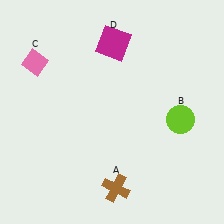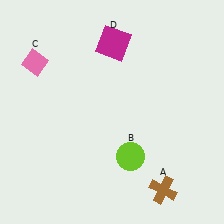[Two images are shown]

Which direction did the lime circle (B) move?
The lime circle (B) moved left.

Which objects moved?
The objects that moved are: the brown cross (A), the lime circle (B).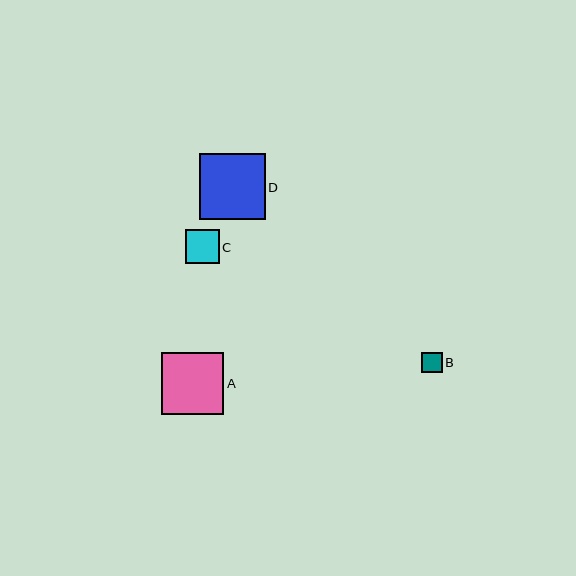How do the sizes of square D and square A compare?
Square D and square A are approximately the same size.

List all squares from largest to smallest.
From largest to smallest: D, A, C, B.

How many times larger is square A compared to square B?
Square A is approximately 3.0 times the size of square B.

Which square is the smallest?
Square B is the smallest with a size of approximately 21 pixels.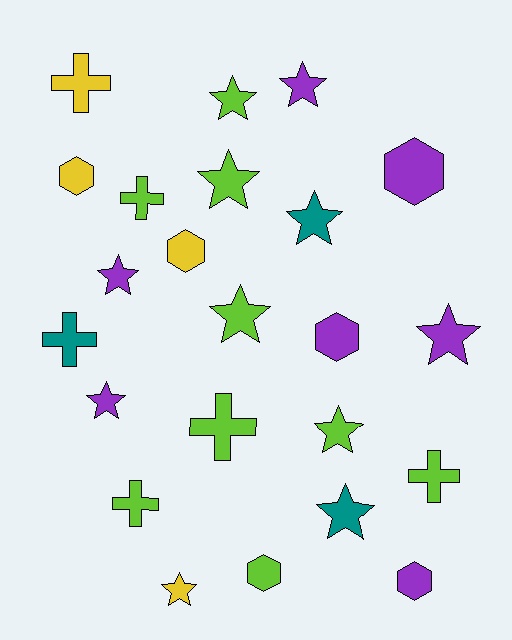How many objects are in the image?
There are 23 objects.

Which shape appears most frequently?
Star, with 11 objects.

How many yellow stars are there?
There is 1 yellow star.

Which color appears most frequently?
Lime, with 9 objects.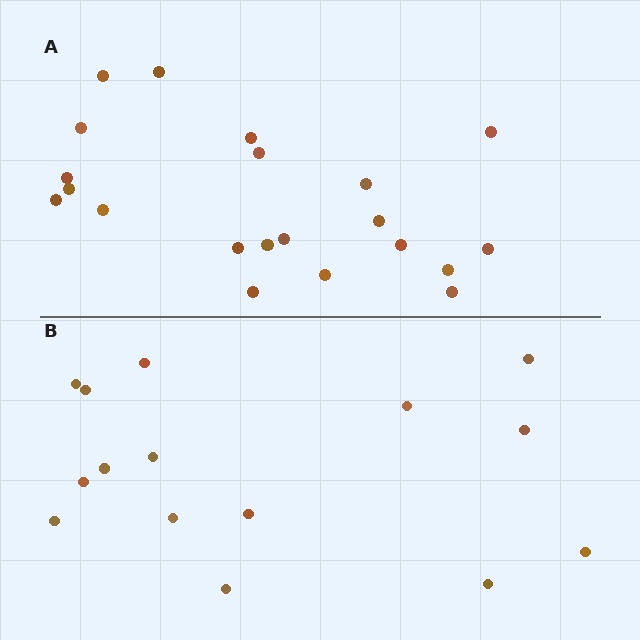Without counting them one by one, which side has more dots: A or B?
Region A (the top region) has more dots.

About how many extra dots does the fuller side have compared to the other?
Region A has about 6 more dots than region B.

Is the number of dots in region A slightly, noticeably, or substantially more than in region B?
Region A has noticeably more, but not dramatically so. The ratio is roughly 1.4 to 1.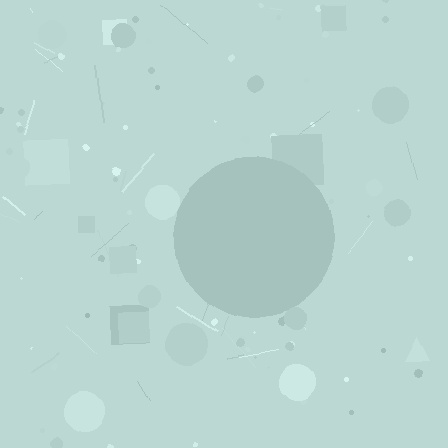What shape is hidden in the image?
A circle is hidden in the image.